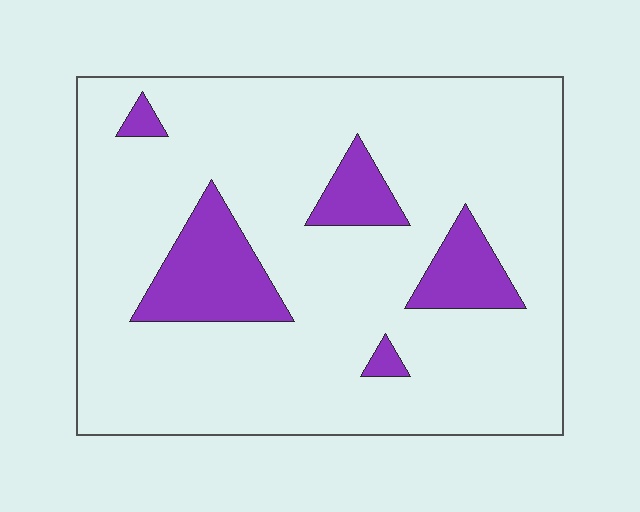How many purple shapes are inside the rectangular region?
5.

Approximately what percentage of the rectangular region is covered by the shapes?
Approximately 15%.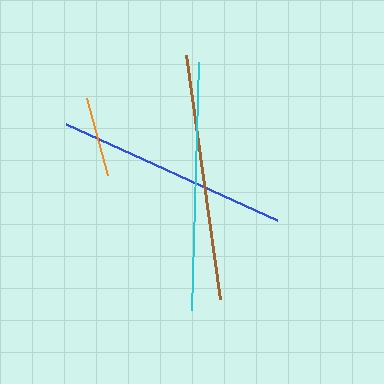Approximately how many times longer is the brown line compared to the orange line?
The brown line is approximately 3.1 times the length of the orange line.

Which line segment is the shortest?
The orange line is the shortest at approximately 80 pixels.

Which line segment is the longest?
The cyan line is the longest at approximately 248 pixels.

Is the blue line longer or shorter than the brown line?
The brown line is longer than the blue line.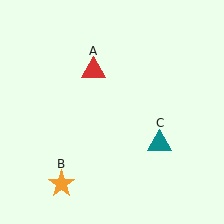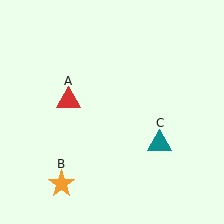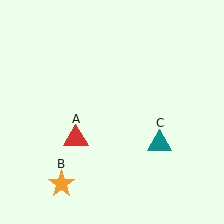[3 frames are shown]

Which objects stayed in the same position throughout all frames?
Orange star (object B) and teal triangle (object C) remained stationary.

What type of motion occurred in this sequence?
The red triangle (object A) rotated counterclockwise around the center of the scene.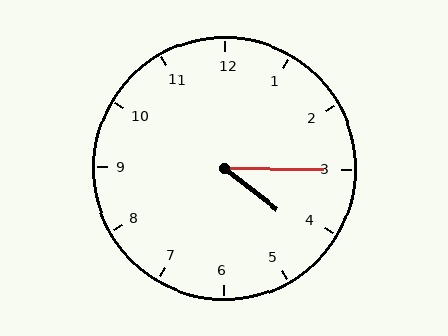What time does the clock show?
4:15.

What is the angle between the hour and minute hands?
Approximately 38 degrees.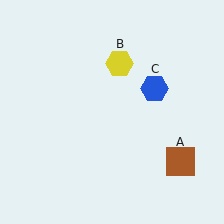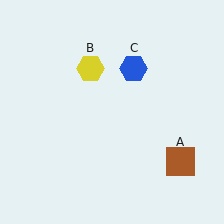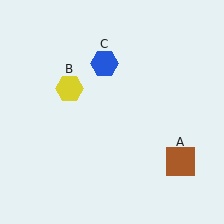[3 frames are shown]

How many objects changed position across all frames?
2 objects changed position: yellow hexagon (object B), blue hexagon (object C).